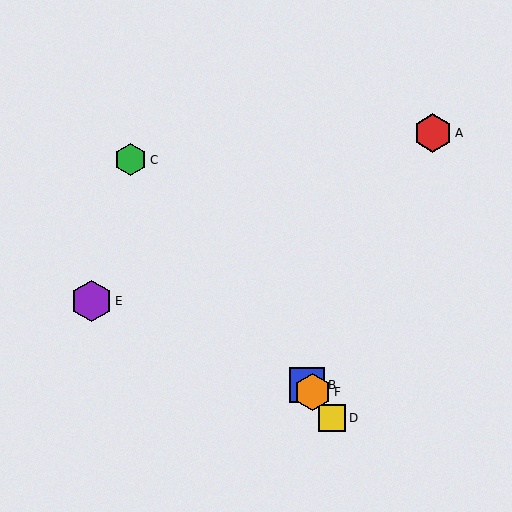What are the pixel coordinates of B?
Object B is at (307, 385).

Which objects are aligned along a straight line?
Objects B, C, D, F are aligned along a straight line.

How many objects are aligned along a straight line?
4 objects (B, C, D, F) are aligned along a straight line.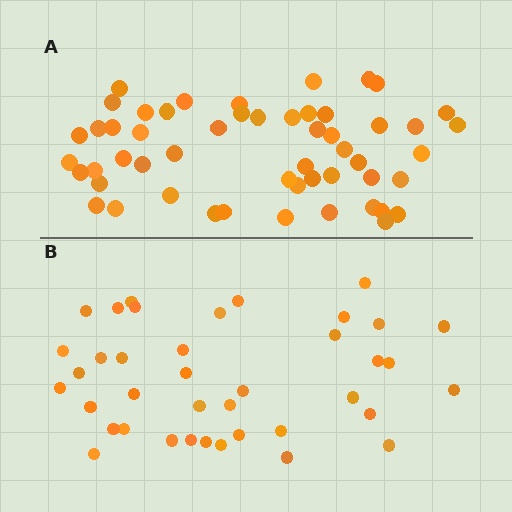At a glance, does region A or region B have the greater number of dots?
Region A (the top region) has more dots.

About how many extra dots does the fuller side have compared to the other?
Region A has approximately 15 more dots than region B.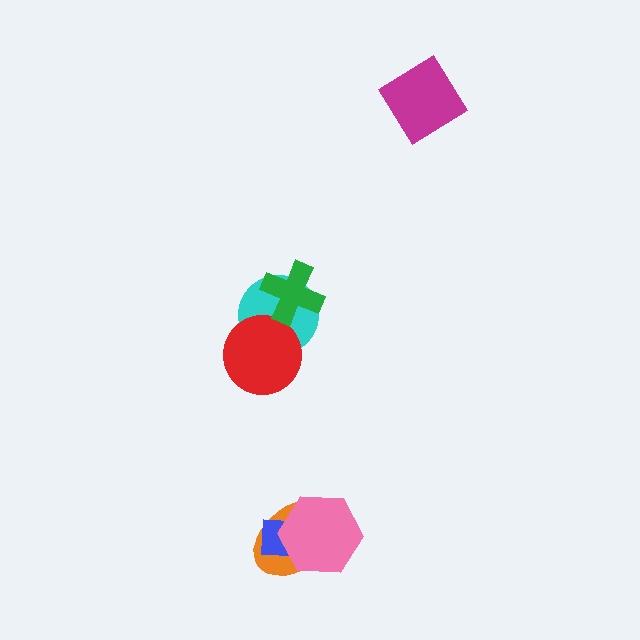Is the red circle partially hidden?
No, no other shape covers it.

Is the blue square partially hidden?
Yes, it is partially covered by another shape.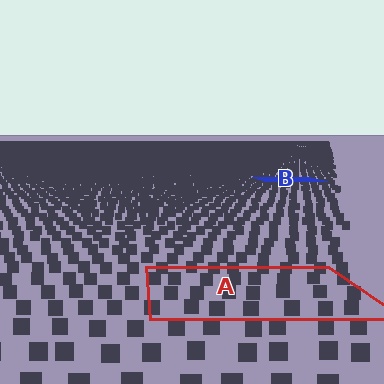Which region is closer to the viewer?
Region A is closer. The texture elements there are larger and more spread out.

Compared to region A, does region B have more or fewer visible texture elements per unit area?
Region B has more texture elements per unit area — they are packed more densely because it is farther away.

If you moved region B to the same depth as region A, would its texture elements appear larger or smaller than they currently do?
They would appear larger. At a closer depth, the same texture elements are projected at a bigger on-screen size.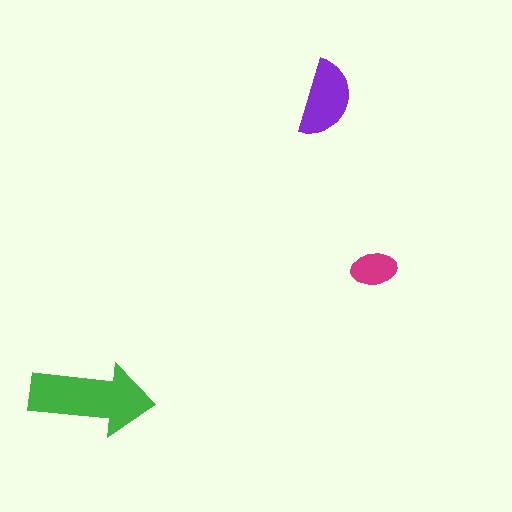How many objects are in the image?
There are 3 objects in the image.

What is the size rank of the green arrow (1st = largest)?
1st.